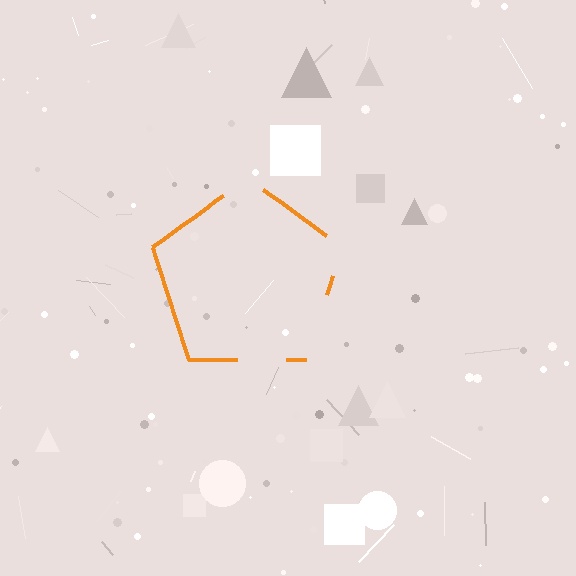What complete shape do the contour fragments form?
The contour fragments form a pentagon.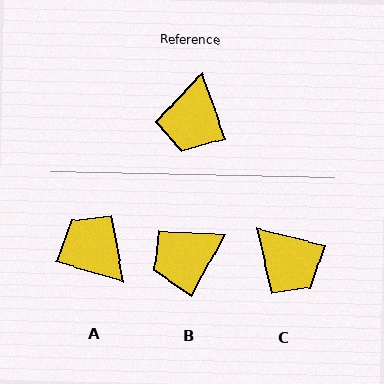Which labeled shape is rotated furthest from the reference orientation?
A, about 126 degrees away.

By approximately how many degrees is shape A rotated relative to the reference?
Approximately 126 degrees clockwise.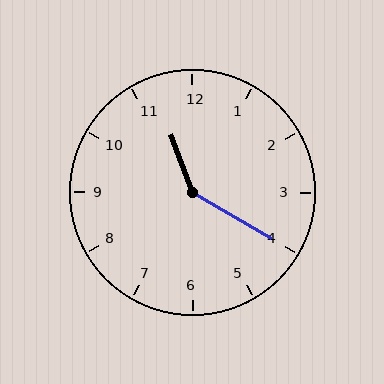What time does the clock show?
11:20.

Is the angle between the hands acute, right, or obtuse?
It is obtuse.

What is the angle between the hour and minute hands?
Approximately 140 degrees.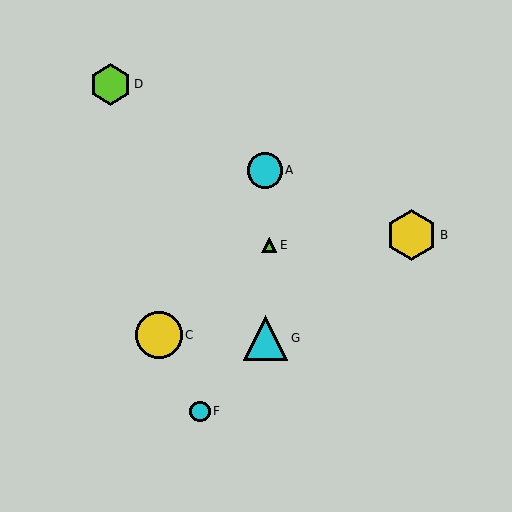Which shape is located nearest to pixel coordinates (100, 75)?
The lime hexagon (labeled D) at (111, 84) is nearest to that location.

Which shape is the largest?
The yellow hexagon (labeled B) is the largest.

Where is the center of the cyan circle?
The center of the cyan circle is at (200, 411).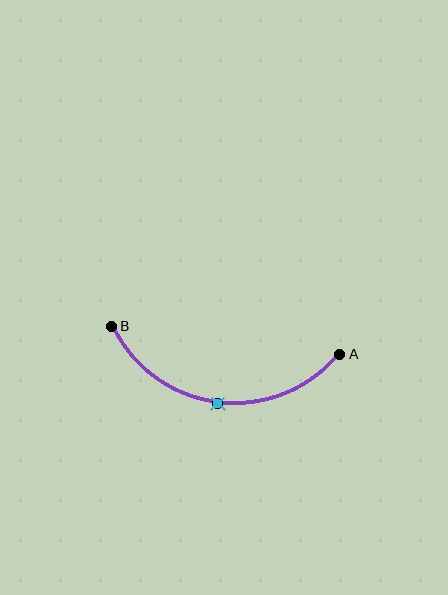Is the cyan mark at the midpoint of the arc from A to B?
Yes. The cyan mark lies on the arc at equal arc-length from both A and B — it is the arc midpoint.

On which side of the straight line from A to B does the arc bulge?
The arc bulges below the straight line connecting A and B.